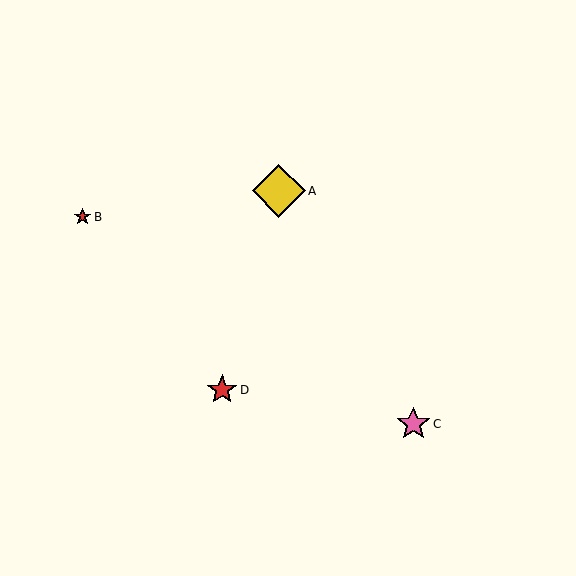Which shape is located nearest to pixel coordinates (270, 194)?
The yellow diamond (labeled A) at (279, 191) is nearest to that location.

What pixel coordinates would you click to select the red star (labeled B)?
Click at (83, 217) to select the red star B.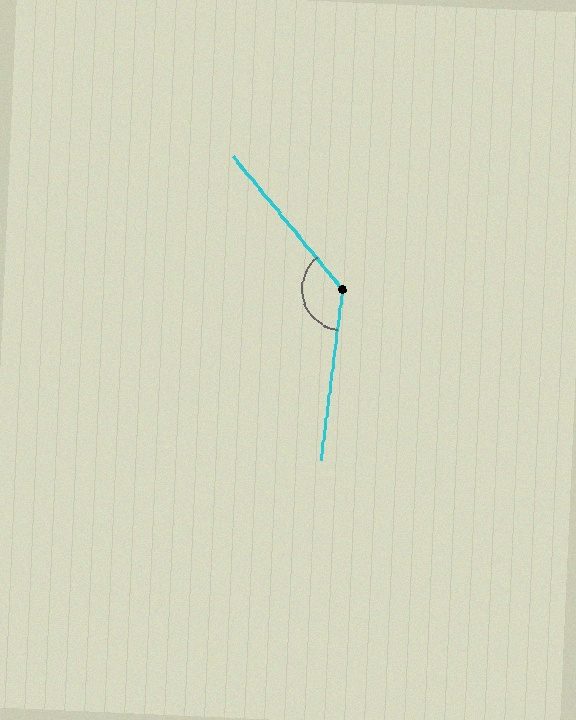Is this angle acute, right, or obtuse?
It is obtuse.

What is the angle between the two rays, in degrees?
Approximately 133 degrees.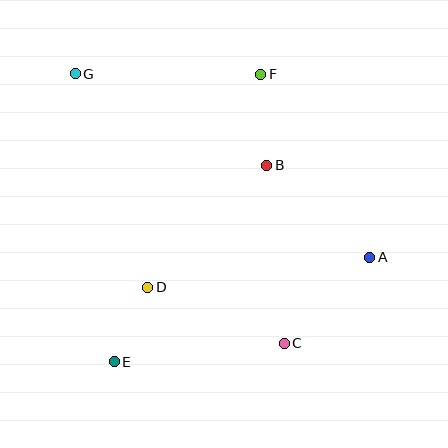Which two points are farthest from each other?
Points A and G are farthest from each other.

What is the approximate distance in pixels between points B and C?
The distance between B and C is approximately 179 pixels.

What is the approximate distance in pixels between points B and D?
The distance between B and D is approximately 171 pixels.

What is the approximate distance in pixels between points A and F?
The distance between A and F is approximately 213 pixels.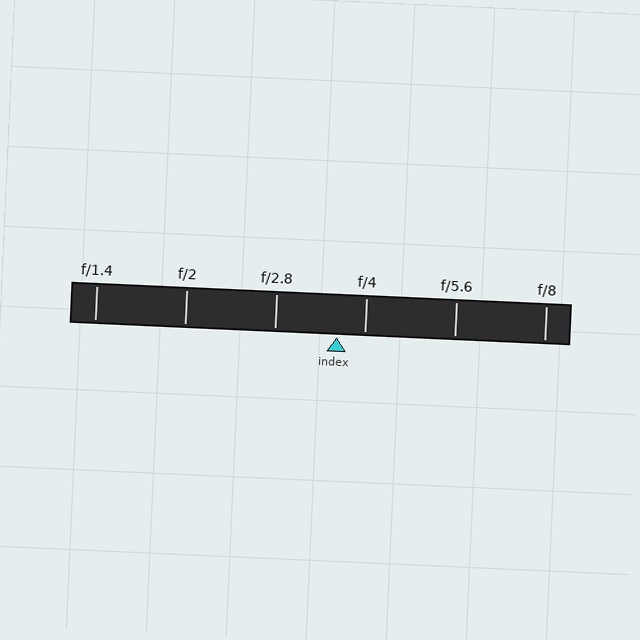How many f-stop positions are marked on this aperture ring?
There are 6 f-stop positions marked.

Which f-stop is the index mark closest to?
The index mark is closest to f/4.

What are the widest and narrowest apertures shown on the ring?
The widest aperture shown is f/1.4 and the narrowest is f/8.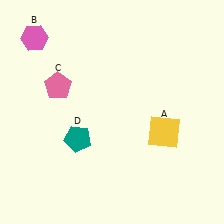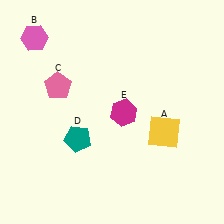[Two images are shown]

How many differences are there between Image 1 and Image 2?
There is 1 difference between the two images.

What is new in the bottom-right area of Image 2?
A magenta hexagon (E) was added in the bottom-right area of Image 2.